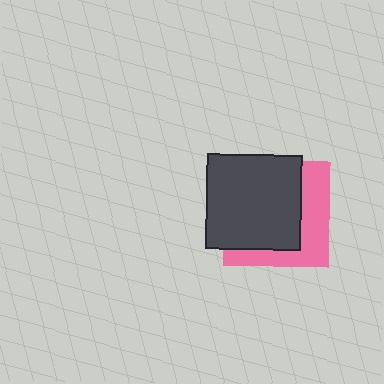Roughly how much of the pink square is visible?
A small part of it is visible (roughly 38%).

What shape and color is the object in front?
The object in front is a dark gray square.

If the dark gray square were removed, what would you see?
You would see the complete pink square.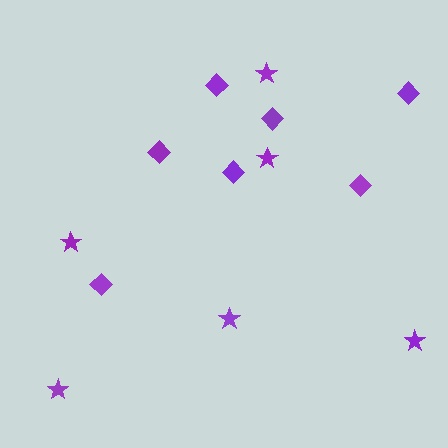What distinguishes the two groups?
There are 2 groups: one group of diamonds (7) and one group of stars (6).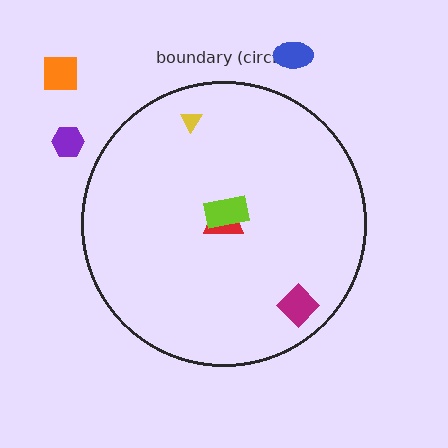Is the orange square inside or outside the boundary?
Outside.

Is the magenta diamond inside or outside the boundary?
Inside.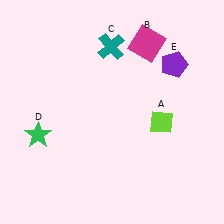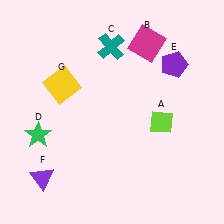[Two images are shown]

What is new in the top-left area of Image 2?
A yellow square (G) was added in the top-left area of Image 2.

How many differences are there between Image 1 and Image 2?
There are 2 differences between the two images.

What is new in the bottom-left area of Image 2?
A purple triangle (F) was added in the bottom-left area of Image 2.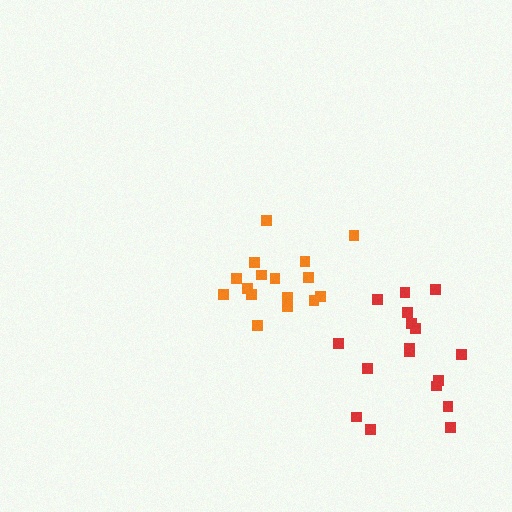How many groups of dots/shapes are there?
There are 2 groups.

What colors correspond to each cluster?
The clusters are colored: orange, red.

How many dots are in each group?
Group 1: 16 dots, Group 2: 17 dots (33 total).